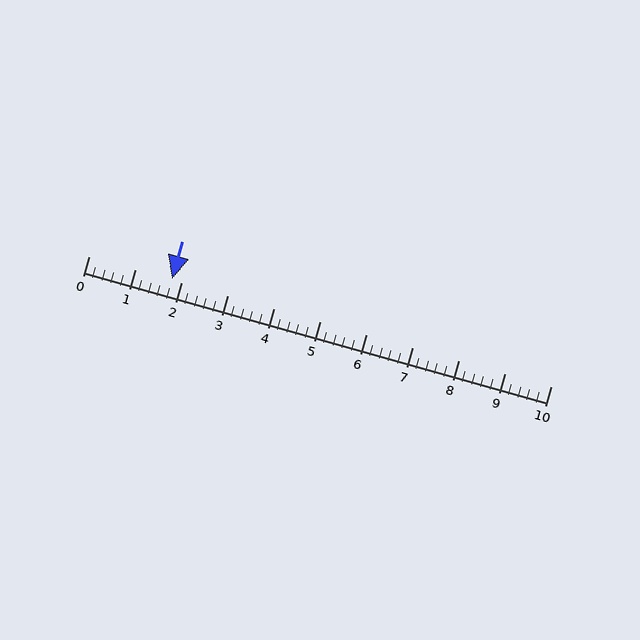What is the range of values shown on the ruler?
The ruler shows values from 0 to 10.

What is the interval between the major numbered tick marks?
The major tick marks are spaced 1 units apart.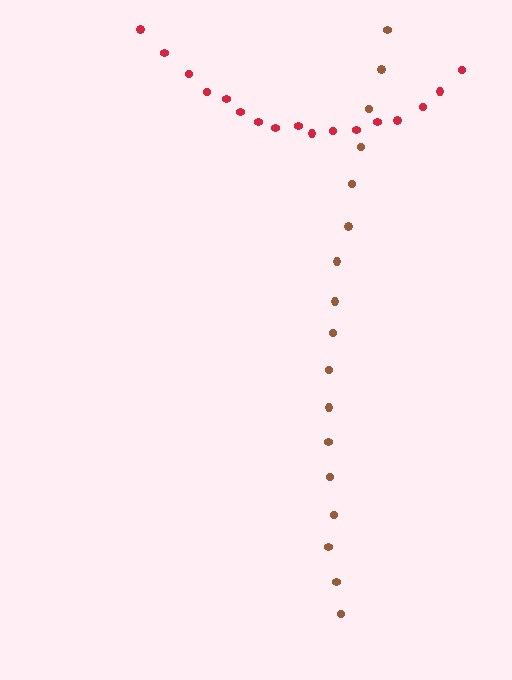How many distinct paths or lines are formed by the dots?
There are 2 distinct paths.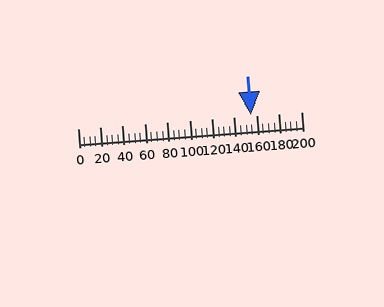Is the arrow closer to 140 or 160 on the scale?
The arrow is closer to 160.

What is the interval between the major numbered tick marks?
The major tick marks are spaced 20 units apart.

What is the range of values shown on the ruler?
The ruler shows values from 0 to 200.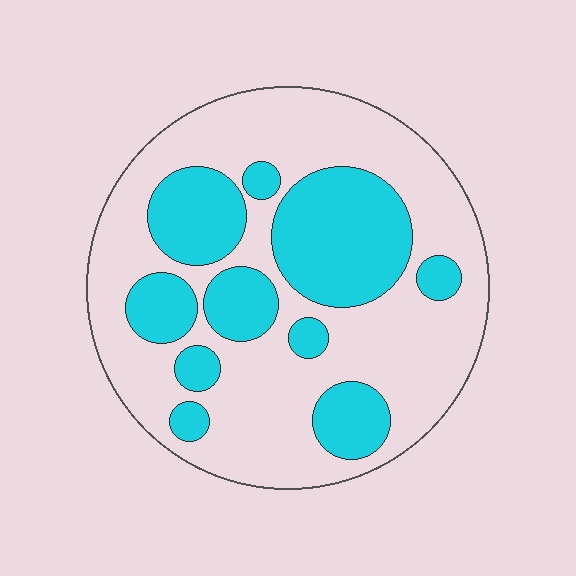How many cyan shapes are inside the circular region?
10.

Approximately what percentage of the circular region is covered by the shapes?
Approximately 35%.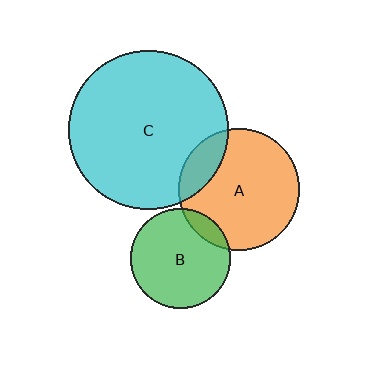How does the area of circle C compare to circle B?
Approximately 2.5 times.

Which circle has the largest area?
Circle C (cyan).